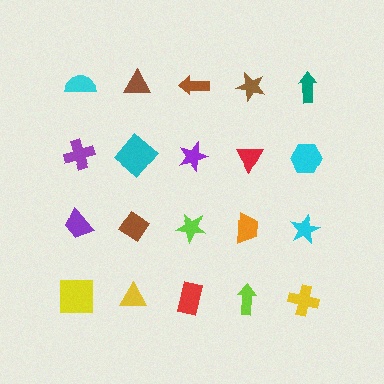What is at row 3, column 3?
A lime star.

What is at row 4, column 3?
A red rectangle.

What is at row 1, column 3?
A brown arrow.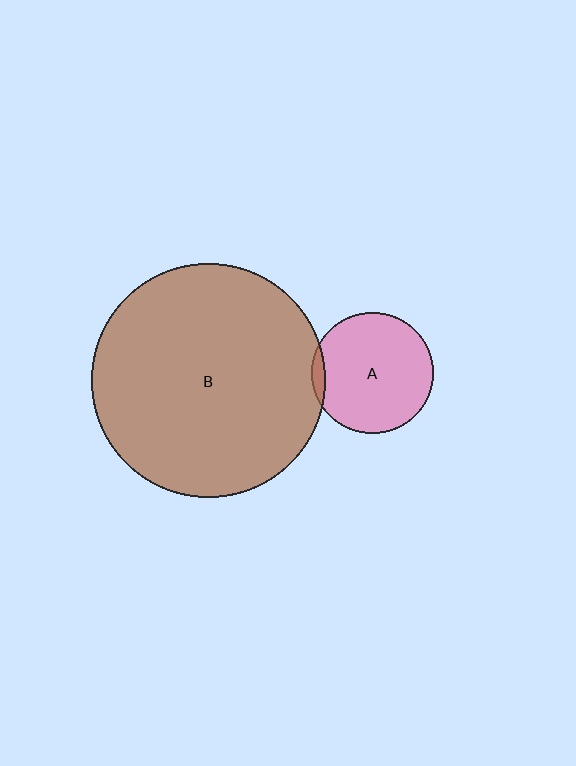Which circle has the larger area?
Circle B (brown).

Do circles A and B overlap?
Yes.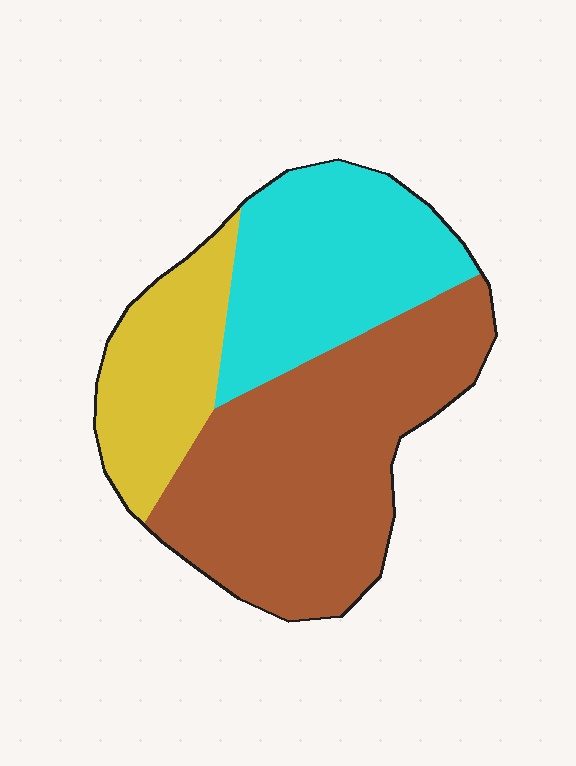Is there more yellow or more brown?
Brown.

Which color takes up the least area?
Yellow, at roughly 20%.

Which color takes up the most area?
Brown, at roughly 50%.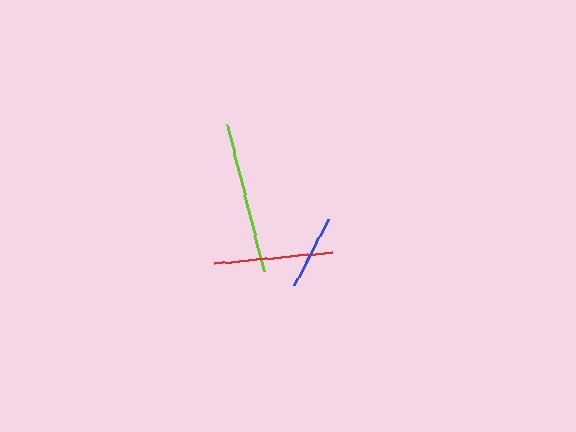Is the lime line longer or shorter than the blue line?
The lime line is longer than the blue line.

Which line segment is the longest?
The lime line is the longest at approximately 152 pixels.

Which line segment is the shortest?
The blue line is the shortest at approximately 74 pixels.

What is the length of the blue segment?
The blue segment is approximately 74 pixels long.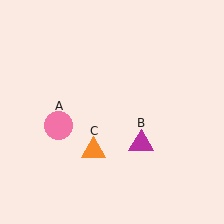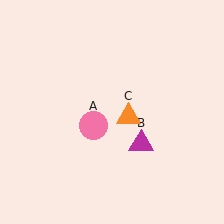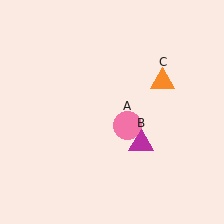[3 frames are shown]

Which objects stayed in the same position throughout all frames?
Magenta triangle (object B) remained stationary.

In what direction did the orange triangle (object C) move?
The orange triangle (object C) moved up and to the right.